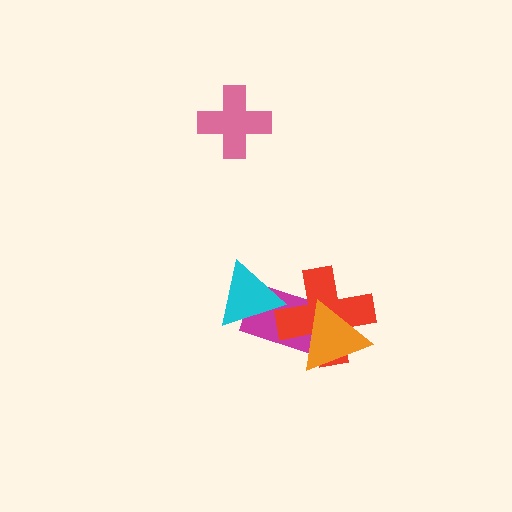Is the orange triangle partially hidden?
No, no other shape covers it.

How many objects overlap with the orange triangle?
2 objects overlap with the orange triangle.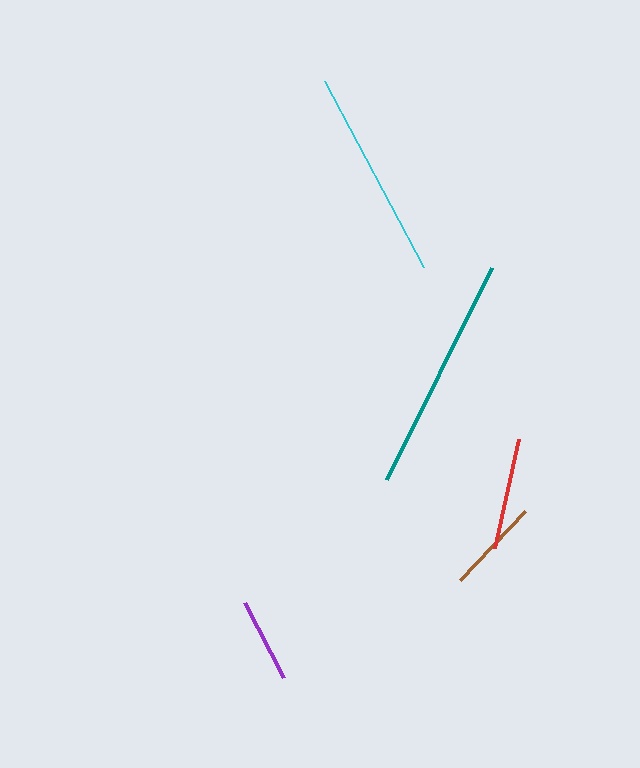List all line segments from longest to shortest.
From longest to shortest: teal, cyan, red, brown, purple.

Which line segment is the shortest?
The purple line is the shortest at approximately 84 pixels.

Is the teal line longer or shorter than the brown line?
The teal line is longer than the brown line.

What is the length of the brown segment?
The brown segment is approximately 95 pixels long.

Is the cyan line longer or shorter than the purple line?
The cyan line is longer than the purple line.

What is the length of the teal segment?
The teal segment is approximately 236 pixels long.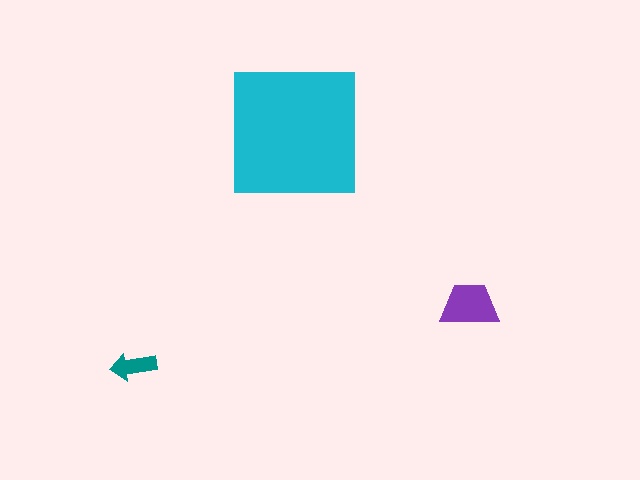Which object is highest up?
The cyan square is topmost.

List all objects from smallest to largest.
The teal arrow, the purple trapezoid, the cyan square.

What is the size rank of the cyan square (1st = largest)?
1st.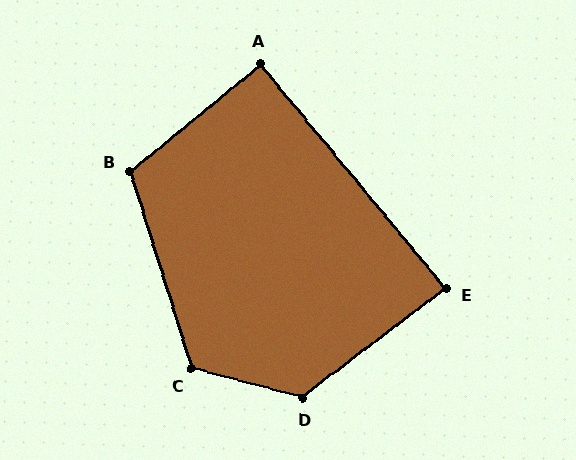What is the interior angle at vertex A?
Approximately 90 degrees (approximately right).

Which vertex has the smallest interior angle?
E, at approximately 88 degrees.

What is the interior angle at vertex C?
Approximately 122 degrees (obtuse).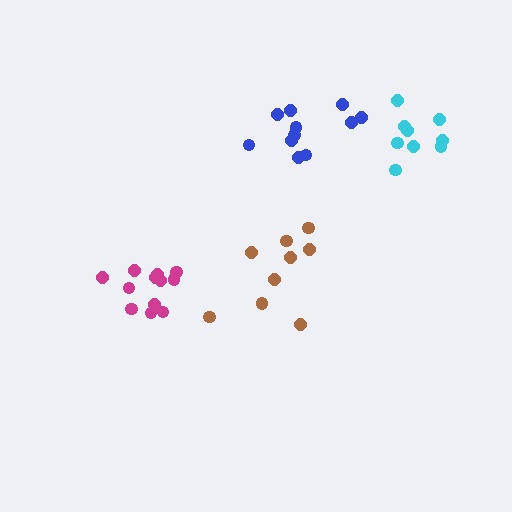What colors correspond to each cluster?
The clusters are colored: brown, cyan, magenta, blue.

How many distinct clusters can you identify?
There are 4 distinct clusters.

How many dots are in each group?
Group 1: 9 dots, Group 2: 9 dots, Group 3: 12 dots, Group 4: 11 dots (41 total).